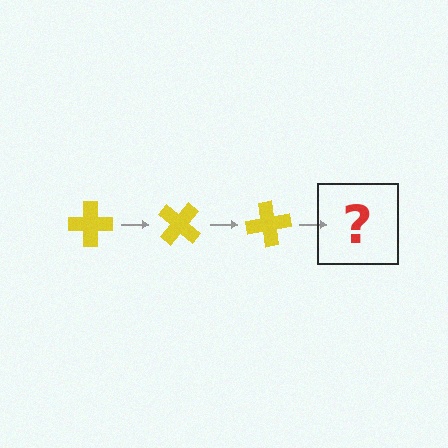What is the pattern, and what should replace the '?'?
The pattern is that the cross rotates 40 degrees each step. The '?' should be a yellow cross rotated 120 degrees.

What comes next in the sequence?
The next element should be a yellow cross rotated 120 degrees.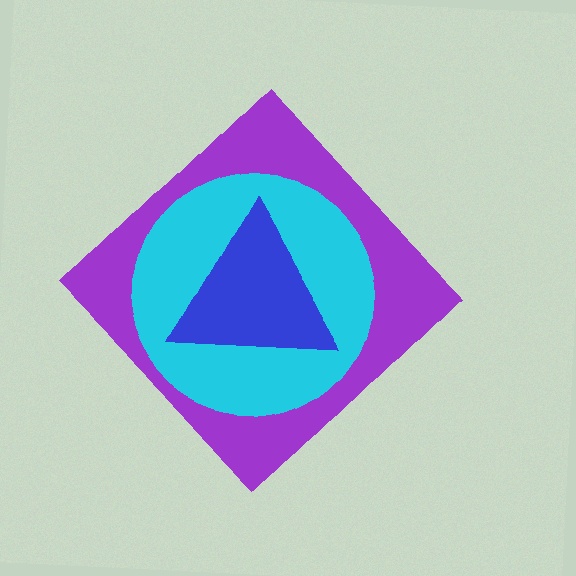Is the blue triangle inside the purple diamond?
Yes.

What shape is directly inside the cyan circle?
The blue triangle.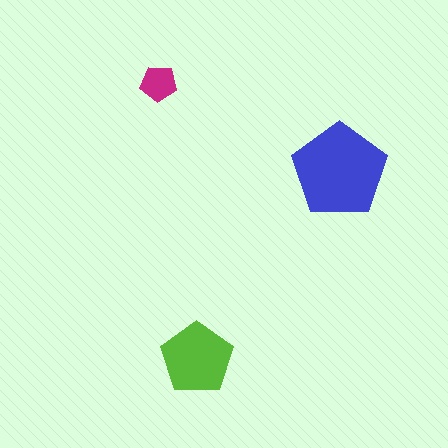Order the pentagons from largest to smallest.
the blue one, the lime one, the magenta one.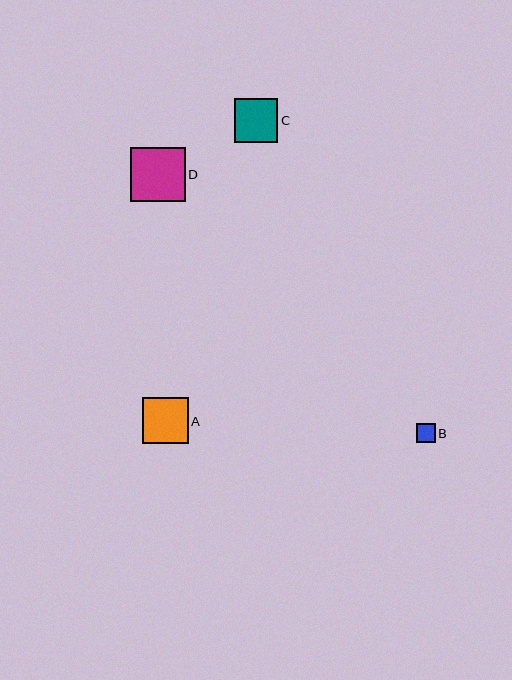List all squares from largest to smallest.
From largest to smallest: D, A, C, B.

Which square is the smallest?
Square B is the smallest with a size of approximately 18 pixels.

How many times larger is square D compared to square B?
Square D is approximately 3.0 times the size of square B.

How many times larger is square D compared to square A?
Square D is approximately 1.2 times the size of square A.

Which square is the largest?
Square D is the largest with a size of approximately 55 pixels.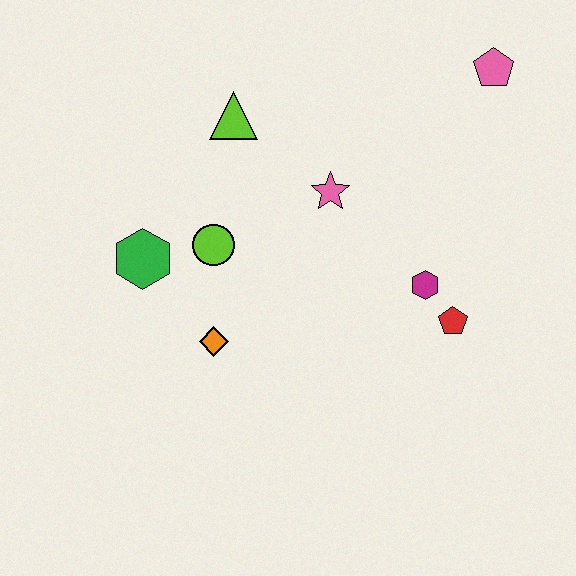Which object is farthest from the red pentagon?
The green hexagon is farthest from the red pentagon.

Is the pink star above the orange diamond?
Yes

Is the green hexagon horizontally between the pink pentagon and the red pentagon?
No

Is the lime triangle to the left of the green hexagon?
No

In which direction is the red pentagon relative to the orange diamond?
The red pentagon is to the right of the orange diamond.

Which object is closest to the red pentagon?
The magenta hexagon is closest to the red pentagon.